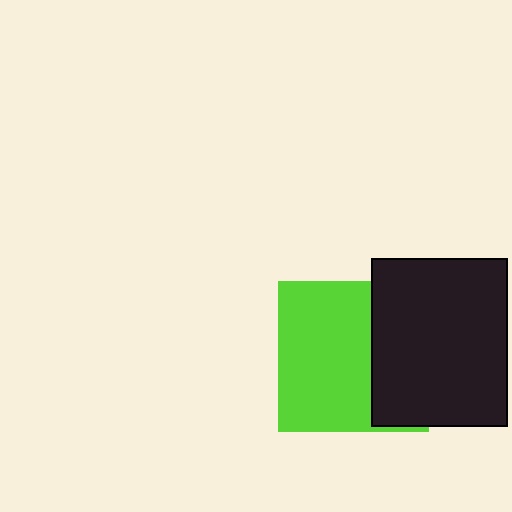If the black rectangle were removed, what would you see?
You would see the complete lime square.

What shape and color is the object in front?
The object in front is a black rectangle.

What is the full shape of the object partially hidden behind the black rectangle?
The partially hidden object is a lime square.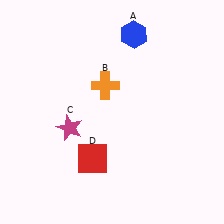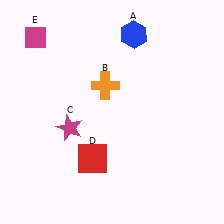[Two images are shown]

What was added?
A magenta diamond (E) was added in Image 2.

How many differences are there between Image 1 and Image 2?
There is 1 difference between the two images.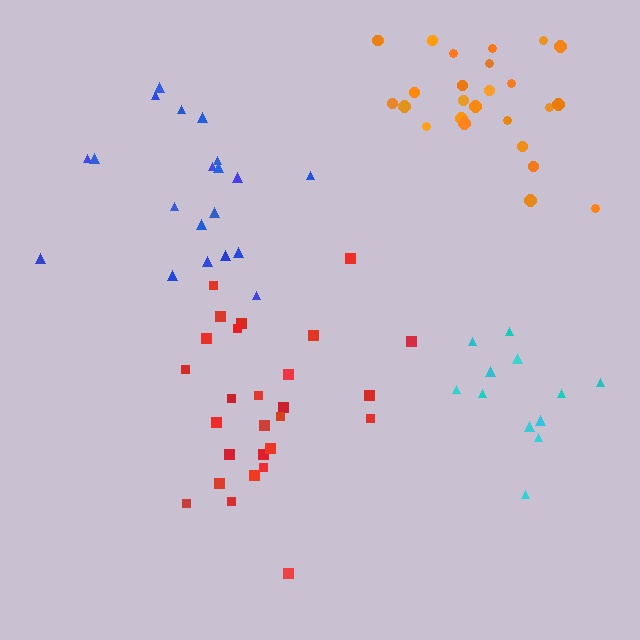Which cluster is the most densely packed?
Orange.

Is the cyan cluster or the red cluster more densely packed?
Cyan.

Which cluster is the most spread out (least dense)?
Red.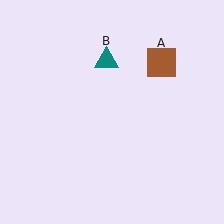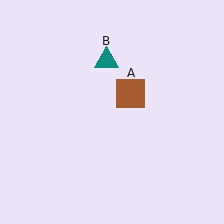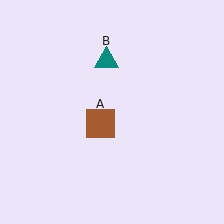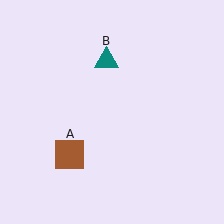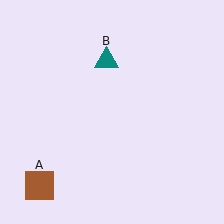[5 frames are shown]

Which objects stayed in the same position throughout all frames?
Teal triangle (object B) remained stationary.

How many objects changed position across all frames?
1 object changed position: brown square (object A).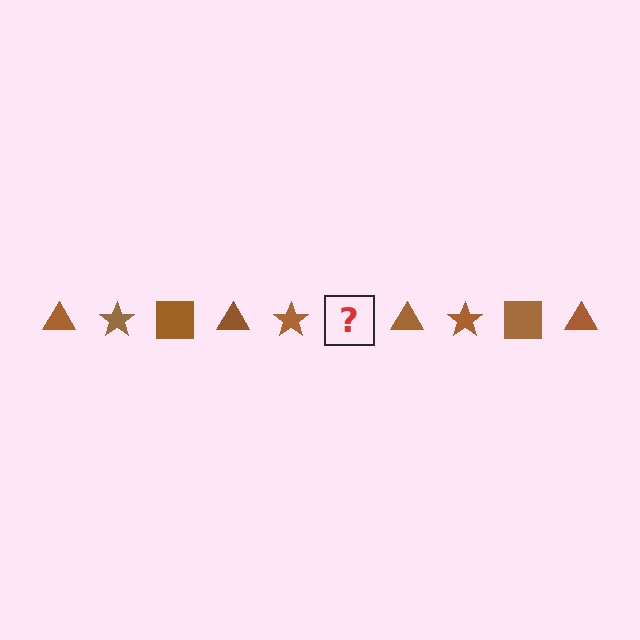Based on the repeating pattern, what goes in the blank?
The blank should be a brown square.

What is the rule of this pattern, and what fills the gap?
The rule is that the pattern cycles through triangle, star, square shapes in brown. The gap should be filled with a brown square.